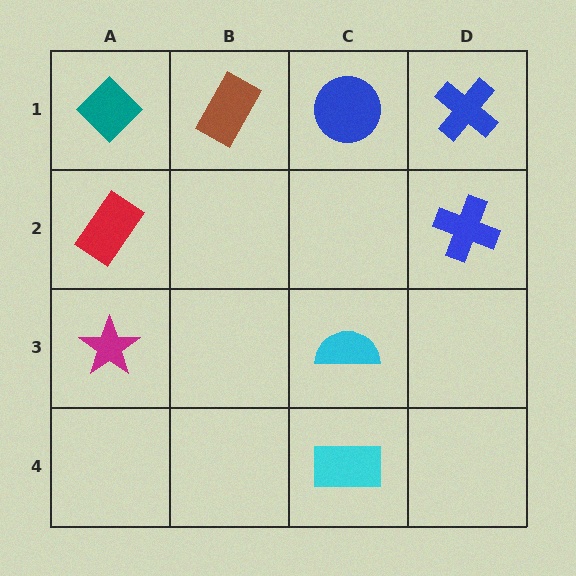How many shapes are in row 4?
1 shape.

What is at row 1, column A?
A teal diamond.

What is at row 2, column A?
A red rectangle.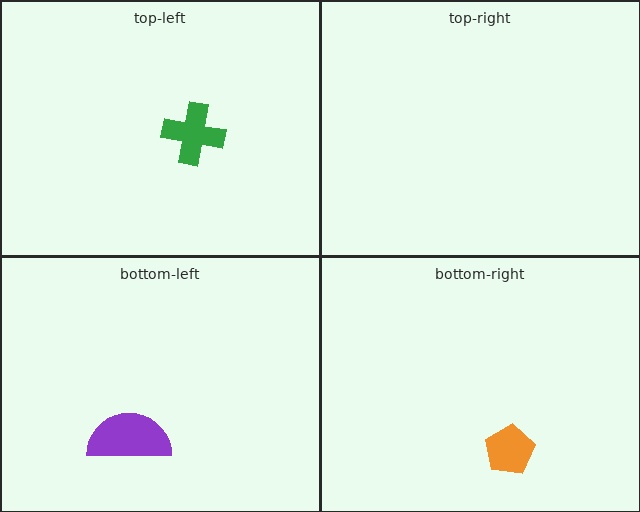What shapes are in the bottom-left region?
The purple semicircle.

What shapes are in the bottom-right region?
The orange pentagon.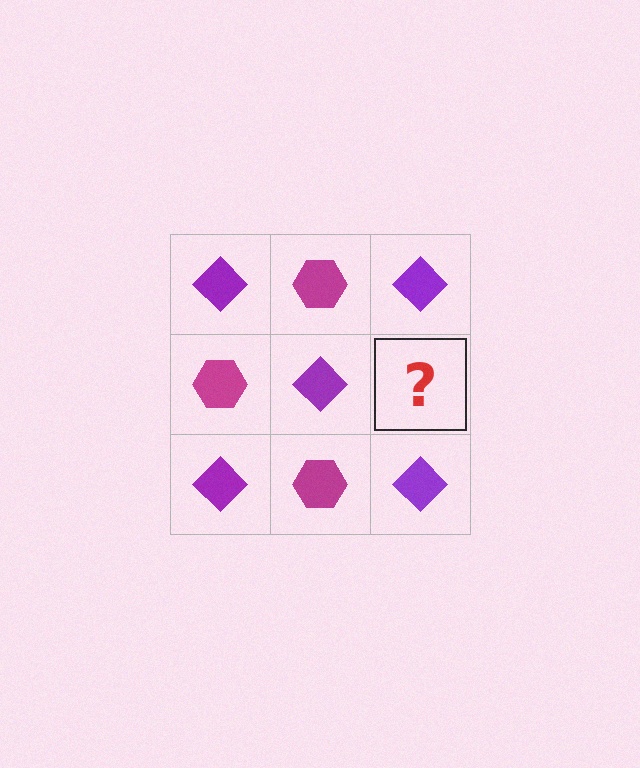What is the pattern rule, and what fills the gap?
The rule is that it alternates purple diamond and magenta hexagon in a checkerboard pattern. The gap should be filled with a magenta hexagon.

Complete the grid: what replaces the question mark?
The question mark should be replaced with a magenta hexagon.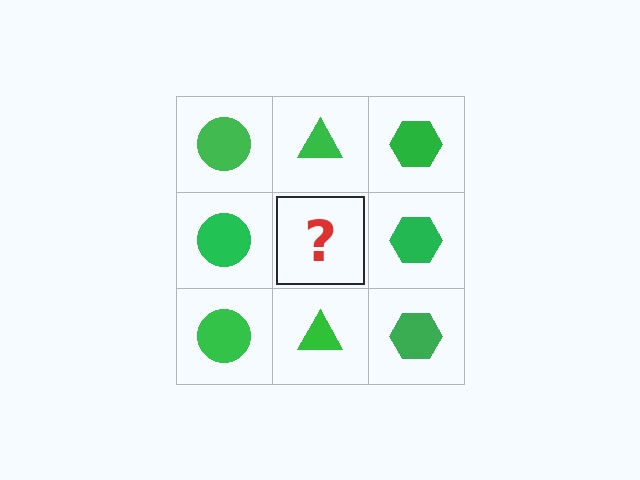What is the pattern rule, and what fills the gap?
The rule is that each column has a consistent shape. The gap should be filled with a green triangle.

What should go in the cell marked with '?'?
The missing cell should contain a green triangle.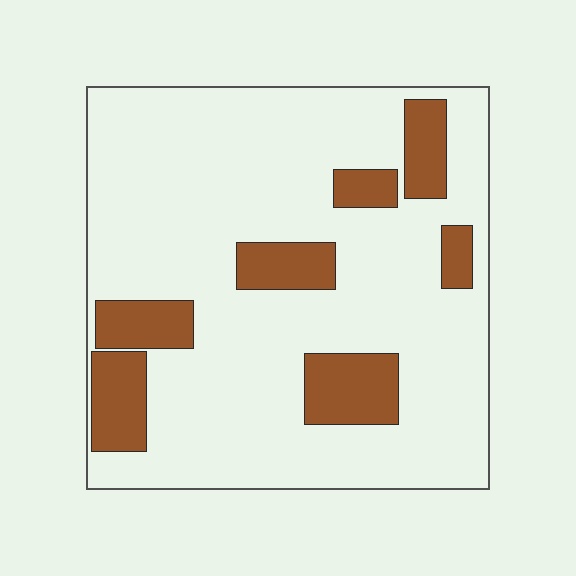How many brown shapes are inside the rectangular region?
7.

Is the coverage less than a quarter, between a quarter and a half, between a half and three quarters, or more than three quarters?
Less than a quarter.